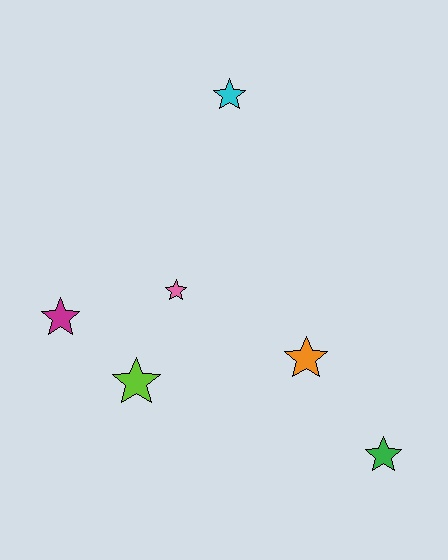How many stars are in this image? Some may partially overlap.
There are 6 stars.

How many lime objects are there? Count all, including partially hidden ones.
There is 1 lime object.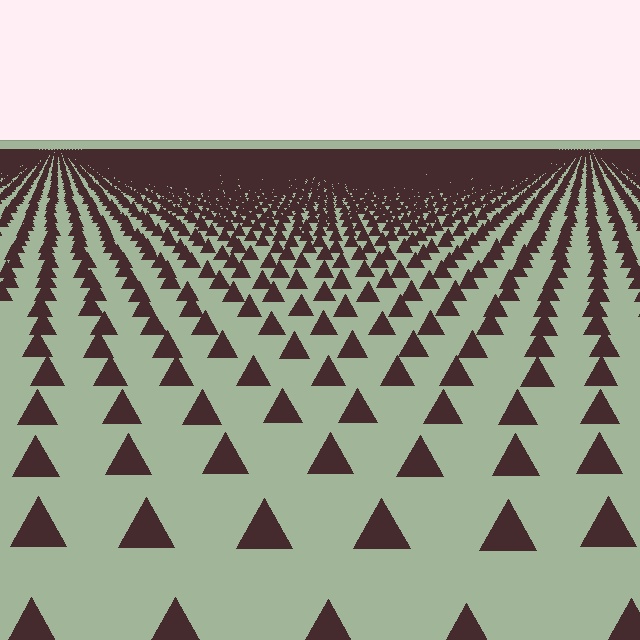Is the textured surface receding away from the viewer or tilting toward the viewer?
The surface is receding away from the viewer. Texture elements get smaller and denser toward the top.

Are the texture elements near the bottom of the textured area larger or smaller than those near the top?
Larger. Near the bottom, elements are closer to the viewer and appear at a bigger on-screen size.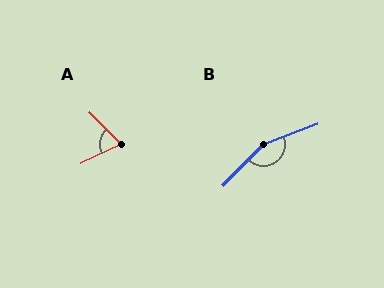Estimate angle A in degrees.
Approximately 71 degrees.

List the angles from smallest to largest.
A (71°), B (155°).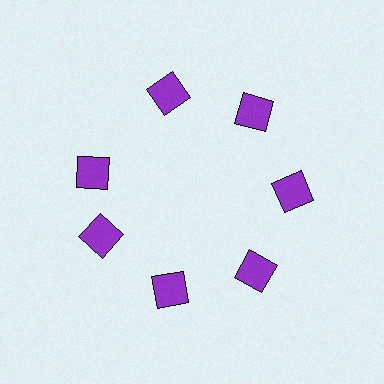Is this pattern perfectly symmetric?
No. The 7 purple squares are arranged in a ring, but one element near the 10 o'clock position is rotated out of alignment along the ring, breaking the 7-fold rotational symmetry.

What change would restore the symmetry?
The symmetry would be restored by rotating it back into even spacing with its neighbors so that all 7 squares sit at equal angles and equal distance from the center.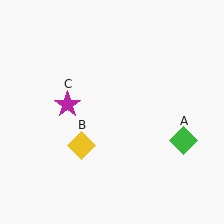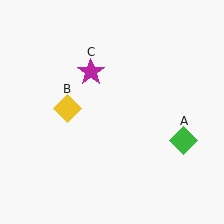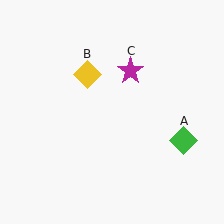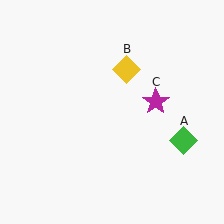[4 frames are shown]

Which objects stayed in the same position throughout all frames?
Green diamond (object A) remained stationary.